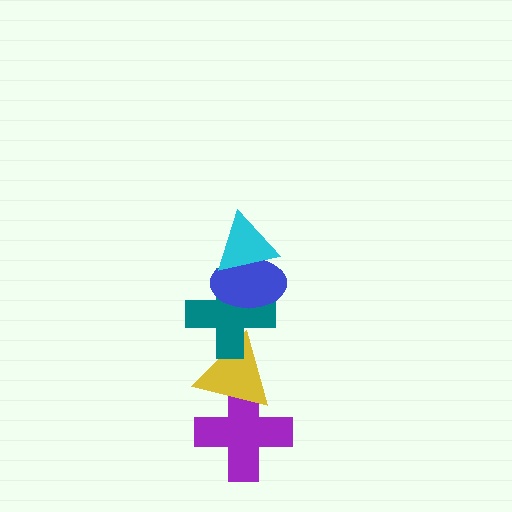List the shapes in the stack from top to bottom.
From top to bottom: the cyan triangle, the blue ellipse, the teal cross, the yellow triangle, the purple cross.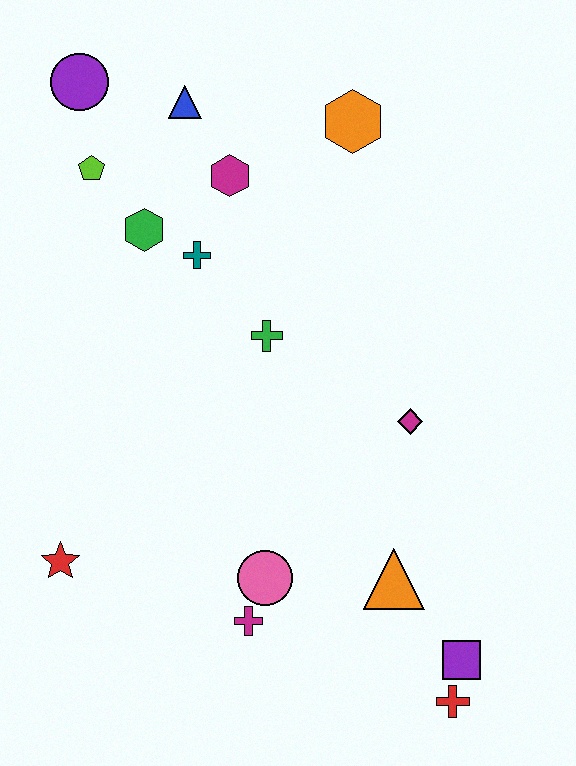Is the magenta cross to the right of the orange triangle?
No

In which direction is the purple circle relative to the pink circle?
The purple circle is above the pink circle.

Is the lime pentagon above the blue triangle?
No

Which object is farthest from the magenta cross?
The purple circle is farthest from the magenta cross.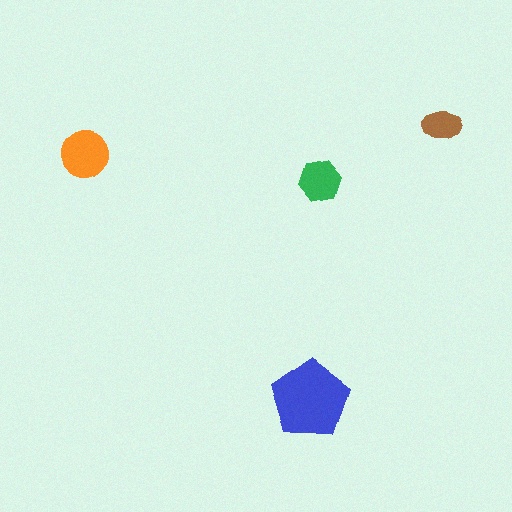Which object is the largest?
The blue pentagon.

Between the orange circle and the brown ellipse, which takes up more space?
The orange circle.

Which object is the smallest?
The brown ellipse.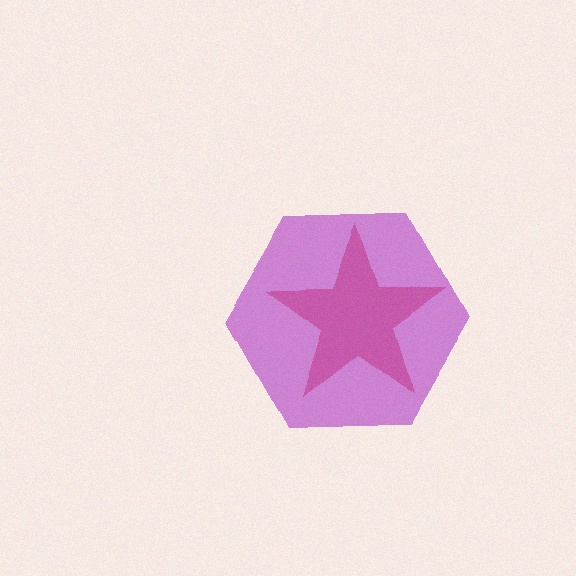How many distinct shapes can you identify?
There are 2 distinct shapes: a red star, a purple hexagon.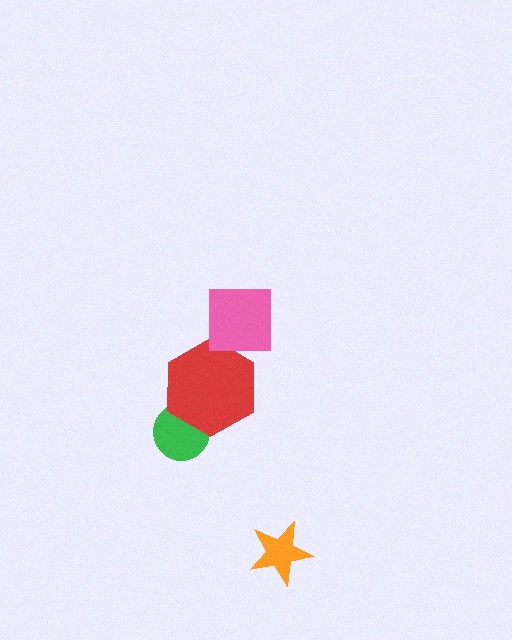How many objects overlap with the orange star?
0 objects overlap with the orange star.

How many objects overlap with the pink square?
0 objects overlap with the pink square.